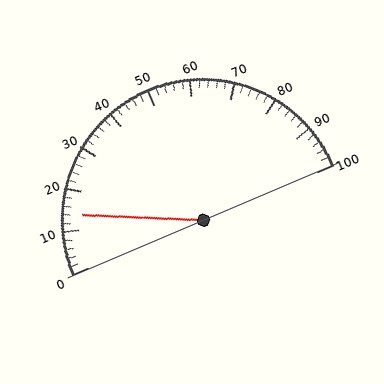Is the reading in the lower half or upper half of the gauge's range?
The reading is in the lower half of the range (0 to 100).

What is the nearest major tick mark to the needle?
The nearest major tick mark is 10.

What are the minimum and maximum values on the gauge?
The gauge ranges from 0 to 100.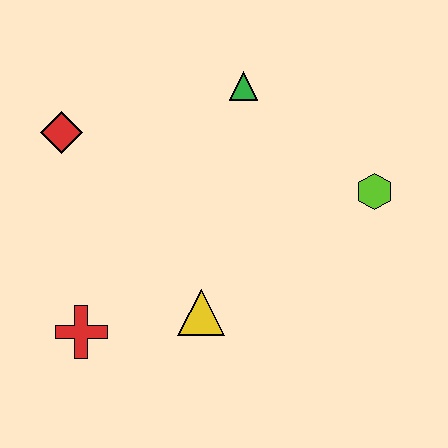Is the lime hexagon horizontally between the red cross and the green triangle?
No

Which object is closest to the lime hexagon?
The green triangle is closest to the lime hexagon.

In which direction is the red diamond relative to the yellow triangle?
The red diamond is above the yellow triangle.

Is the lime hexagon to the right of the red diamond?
Yes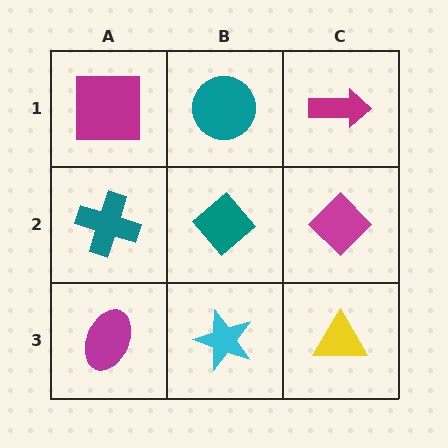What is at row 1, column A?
A magenta square.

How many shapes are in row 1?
3 shapes.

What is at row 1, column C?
A magenta arrow.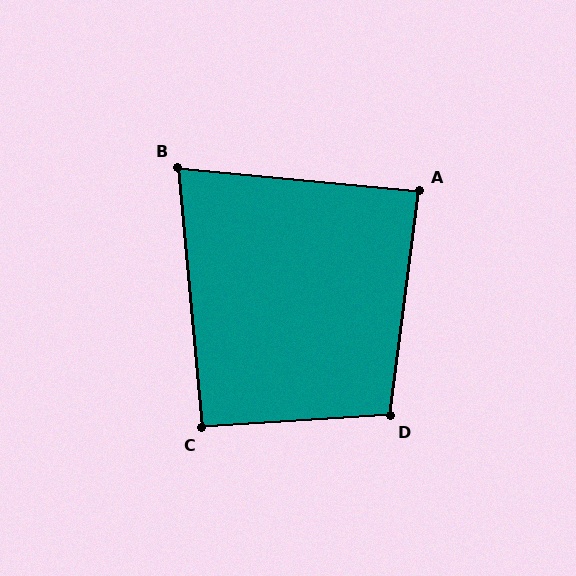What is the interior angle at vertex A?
Approximately 88 degrees (approximately right).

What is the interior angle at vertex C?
Approximately 92 degrees (approximately right).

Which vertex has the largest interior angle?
D, at approximately 101 degrees.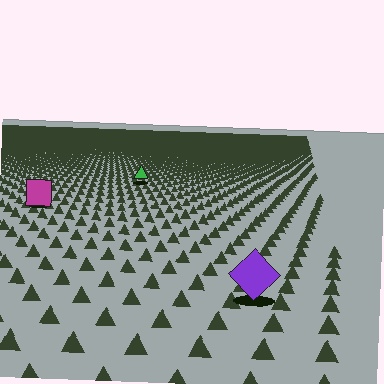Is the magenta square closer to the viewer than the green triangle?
Yes. The magenta square is closer — you can tell from the texture gradient: the ground texture is coarser near it.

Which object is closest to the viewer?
The purple diamond is closest. The texture marks near it are larger and more spread out.